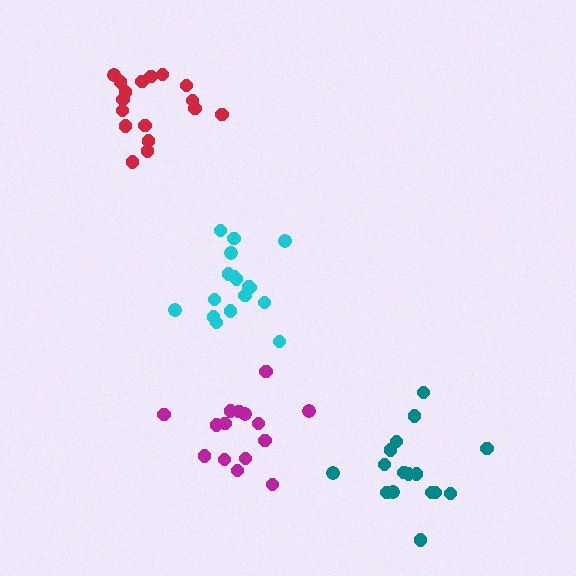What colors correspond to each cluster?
The clusters are colored: magenta, cyan, teal, red.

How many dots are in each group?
Group 1: 15 dots, Group 2: 17 dots, Group 3: 16 dots, Group 4: 17 dots (65 total).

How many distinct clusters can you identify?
There are 4 distinct clusters.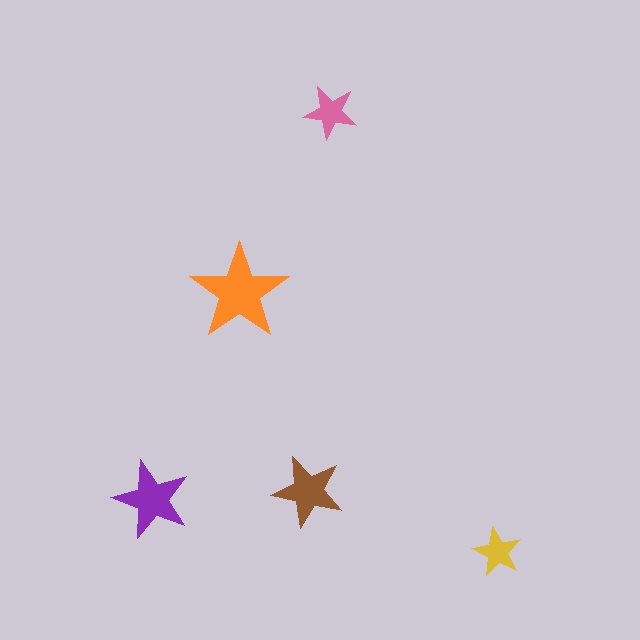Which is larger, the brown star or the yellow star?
The brown one.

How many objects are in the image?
There are 5 objects in the image.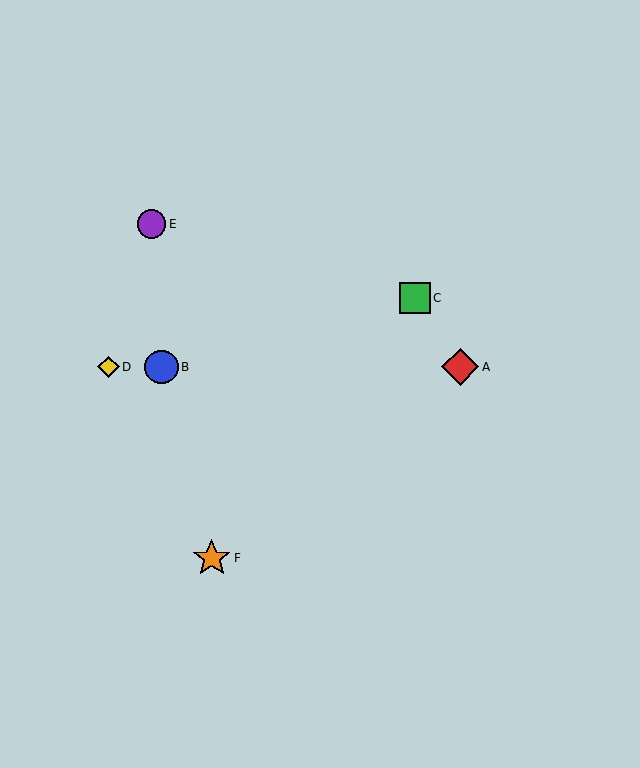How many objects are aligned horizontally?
3 objects (A, B, D) are aligned horizontally.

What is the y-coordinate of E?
Object E is at y≈224.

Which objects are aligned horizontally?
Objects A, B, D are aligned horizontally.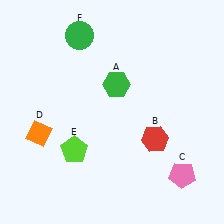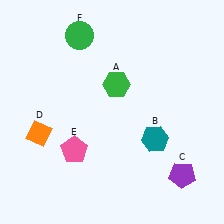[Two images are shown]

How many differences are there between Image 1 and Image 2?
There are 3 differences between the two images.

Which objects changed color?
B changed from red to teal. C changed from pink to purple. E changed from lime to pink.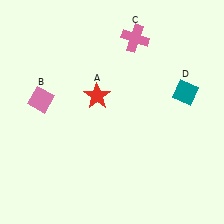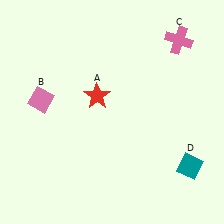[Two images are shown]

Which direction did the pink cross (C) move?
The pink cross (C) moved right.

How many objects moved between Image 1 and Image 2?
2 objects moved between the two images.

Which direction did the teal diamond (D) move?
The teal diamond (D) moved down.